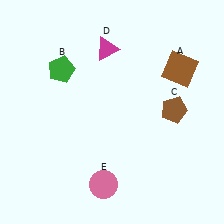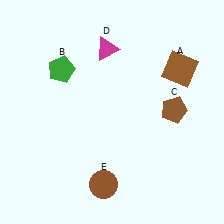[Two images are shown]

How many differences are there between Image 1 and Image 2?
There is 1 difference between the two images.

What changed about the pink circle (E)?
In Image 1, E is pink. In Image 2, it changed to brown.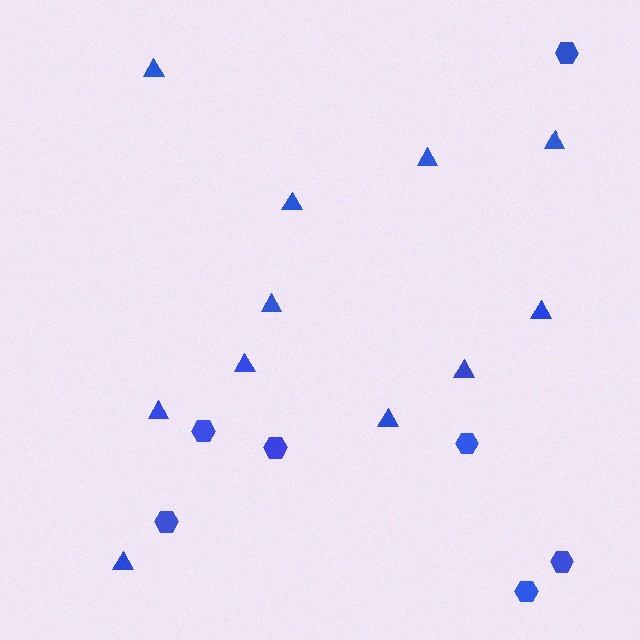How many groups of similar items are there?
There are 2 groups: one group of triangles (11) and one group of hexagons (7).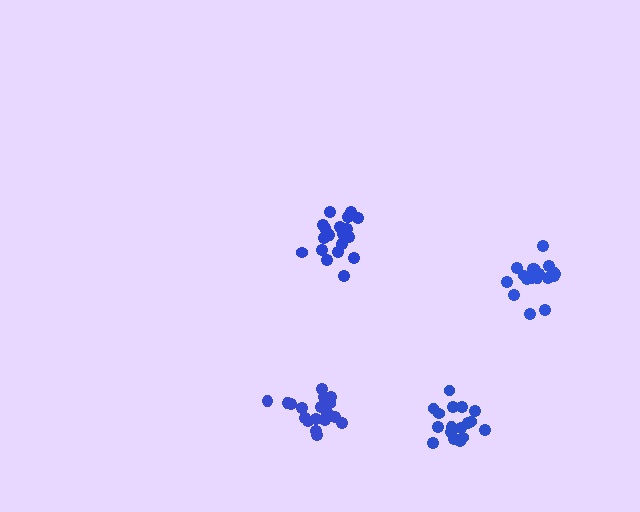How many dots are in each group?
Group 1: 18 dots, Group 2: 20 dots, Group 3: 19 dots, Group 4: 17 dots (74 total).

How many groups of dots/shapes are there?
There are 4 groups.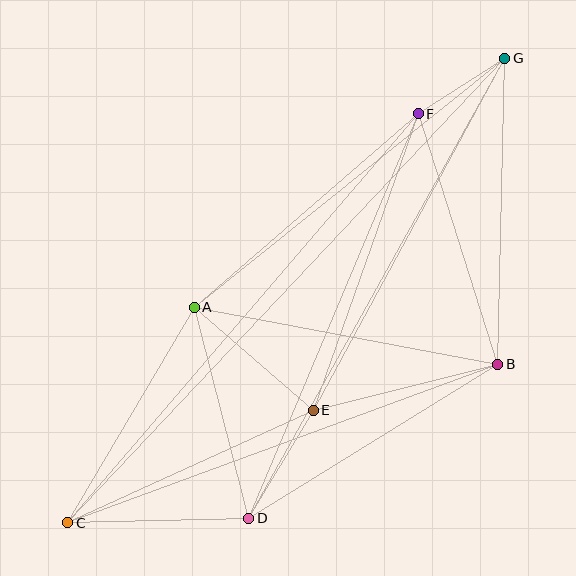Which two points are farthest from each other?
Points C and G are farthest from each other.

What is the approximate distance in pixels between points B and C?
The distance between B and C is approximately 458 pixels.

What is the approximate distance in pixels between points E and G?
The distance between E and G is approximately 401 pixels.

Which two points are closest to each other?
Points F and G are closest to each other.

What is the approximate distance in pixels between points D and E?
The distance between D and E is approximately 126 pixels.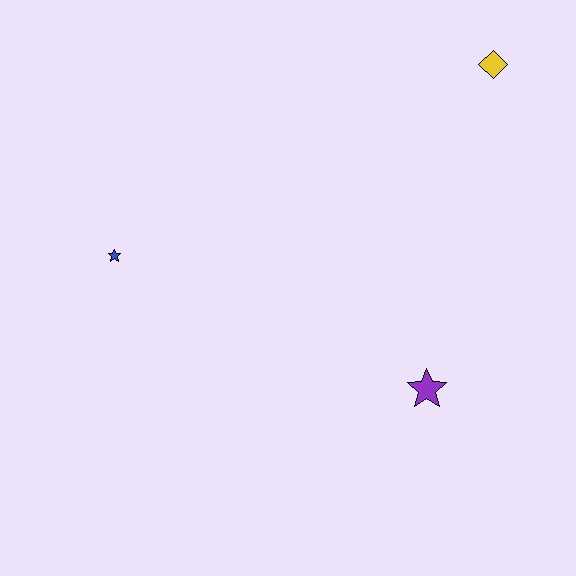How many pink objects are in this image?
There are no pink objects.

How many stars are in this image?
There are 2 stars.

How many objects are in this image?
There are 3 objects.